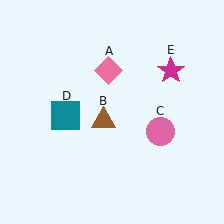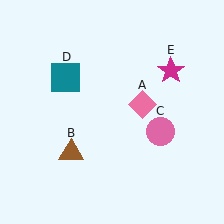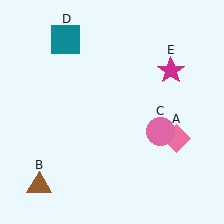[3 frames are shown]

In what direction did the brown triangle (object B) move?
The brown triangle (object B) moved down and to the left.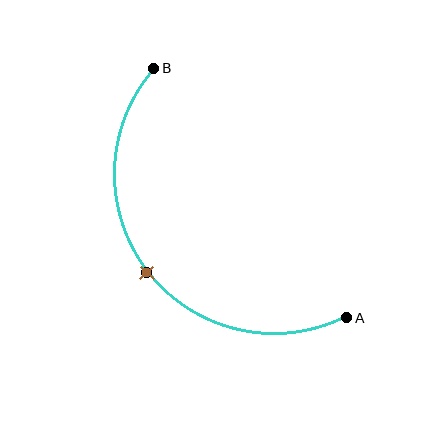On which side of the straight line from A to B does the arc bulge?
The arc bulges below and to the left of the straight line connecting A and B.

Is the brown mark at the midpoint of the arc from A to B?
Yes. The brown mark lies on the arc at equal arc-length from both A and B — it is the arc midpoint.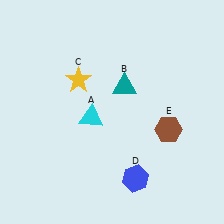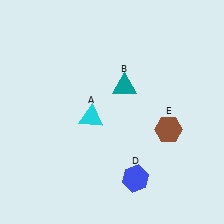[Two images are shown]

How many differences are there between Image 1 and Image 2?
There is 1 difference between the two images.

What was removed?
The yellow star (C) was removed in Image 2.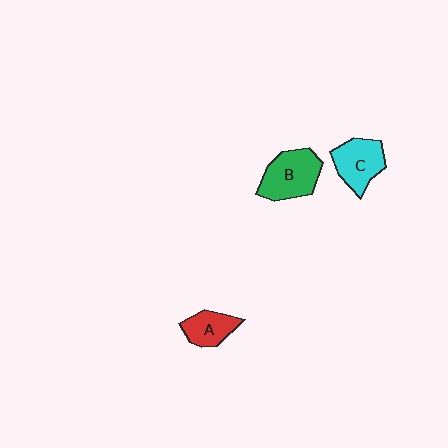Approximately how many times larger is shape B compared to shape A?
Approximately 1.6 times.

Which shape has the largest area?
Shape B (green).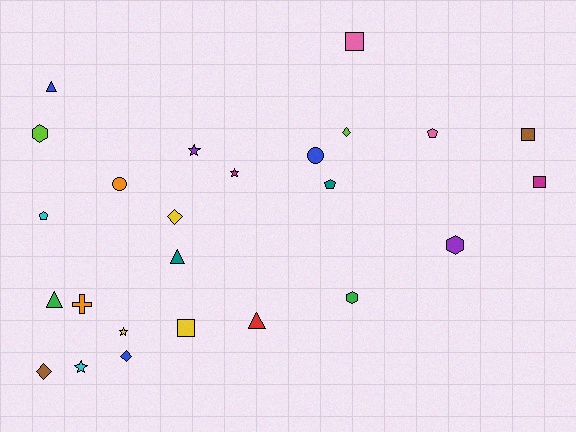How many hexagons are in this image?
There are 3 hexagons.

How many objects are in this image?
There are 25 objects.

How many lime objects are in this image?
There are 2 lime objects.